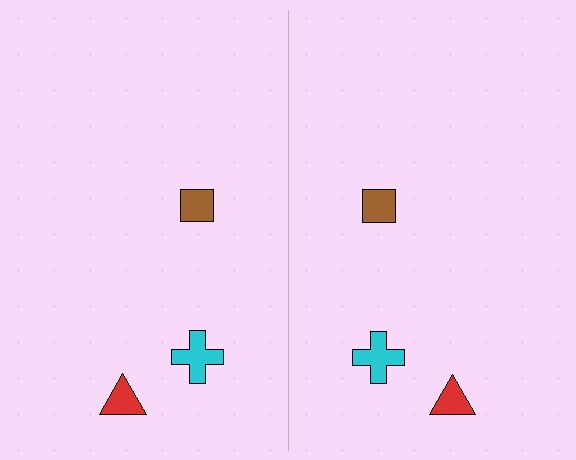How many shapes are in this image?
There are 6 shapes in this image.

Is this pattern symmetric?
Yes, this pattern has bilateral (reflection) symmetry.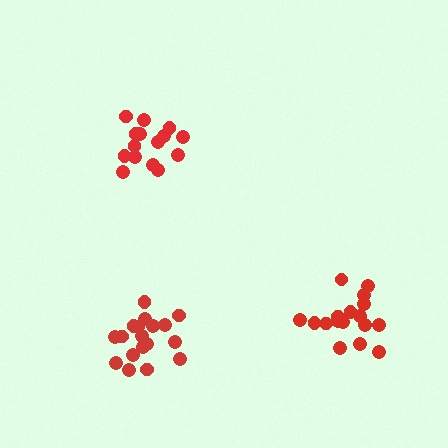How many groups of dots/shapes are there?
There are 3 groups.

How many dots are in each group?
Group 1: 15 dots, Group 2: 17 dots, Group 3: 18 dots (50 total).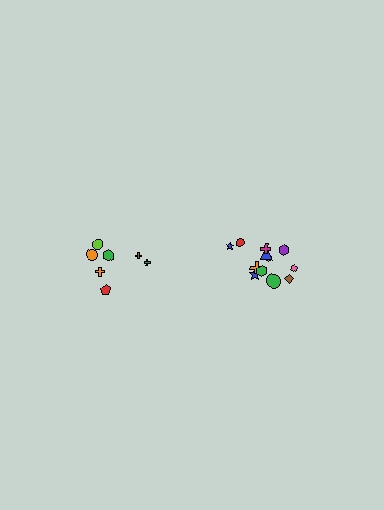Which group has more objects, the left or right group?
The right group.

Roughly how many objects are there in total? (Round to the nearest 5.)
Roughly 20 objects in total.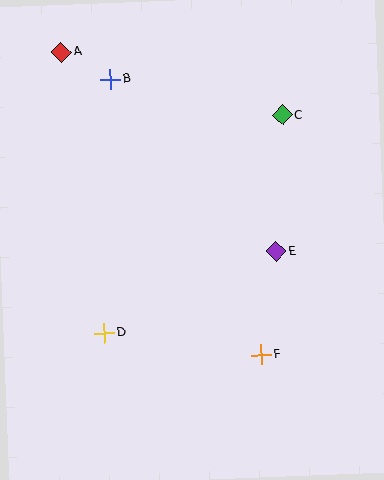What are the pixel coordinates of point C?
Point C is at (282, 115).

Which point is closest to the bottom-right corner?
Point F is closest to the bottom-right corner.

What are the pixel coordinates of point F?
Point F is at (261, 355).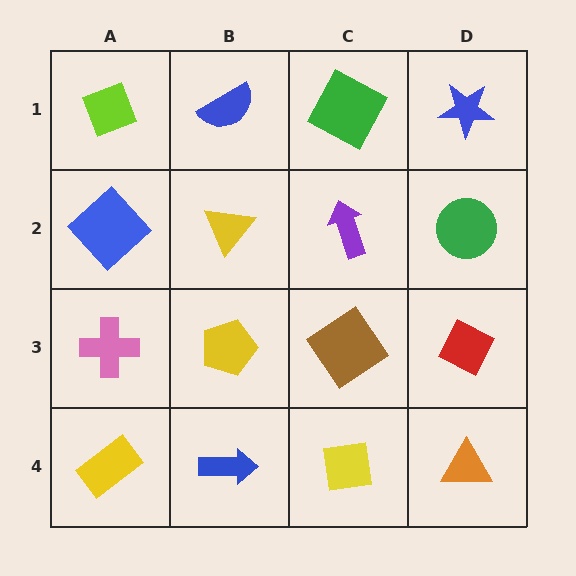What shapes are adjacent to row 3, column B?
A yellow triangle (row 2, column B), a blue arrow (row 4, column B), a pink cross (row 3, column A), a brown diamond (row 3, column C).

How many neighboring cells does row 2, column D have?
3.